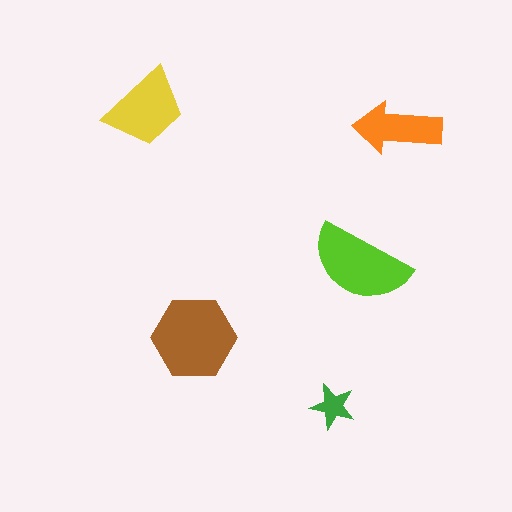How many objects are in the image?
There are 5 objects in the image.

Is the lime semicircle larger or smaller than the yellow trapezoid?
Larger.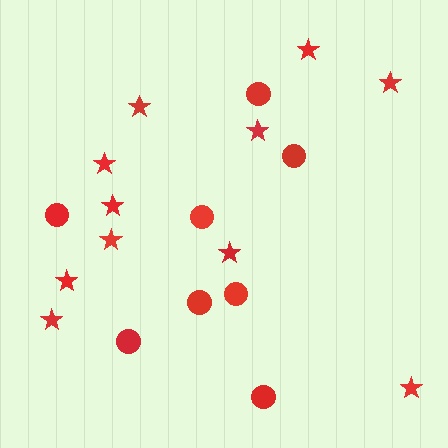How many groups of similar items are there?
There are 2 groups: one group of circles (8) and one group of stars (11).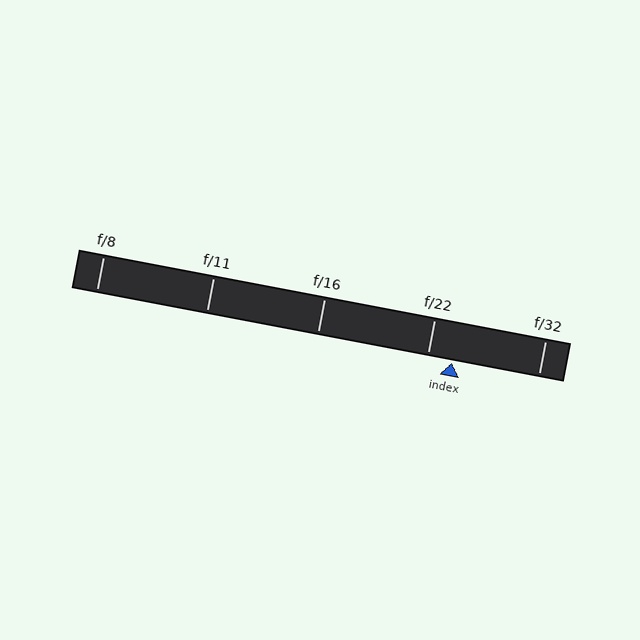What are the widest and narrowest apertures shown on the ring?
The widest aperture shown is f/8 and the narrowest is f/32.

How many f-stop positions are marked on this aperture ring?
There are 5 f-stop positions marked.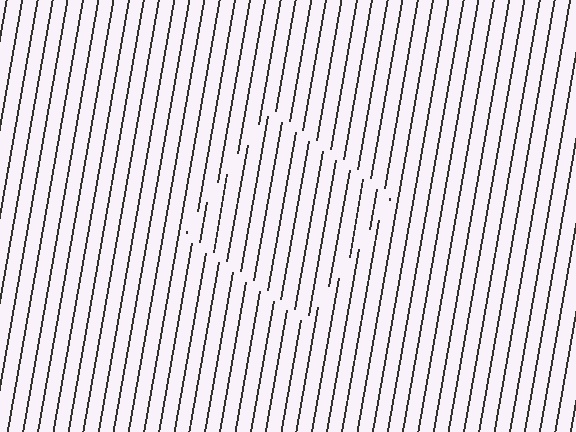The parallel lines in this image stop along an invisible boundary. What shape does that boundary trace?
An illusory square. The interior of the shape contains the same grating, shifted by half a period — the contour is defined by the phase discontinuity where line-ends from the inner and outer gratings abut.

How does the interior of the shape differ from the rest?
The interior of the shape contains the same grating, shifted by half a period — the contour is defined by the phase discontinuity where line-ends from the inner and outer gratings abut.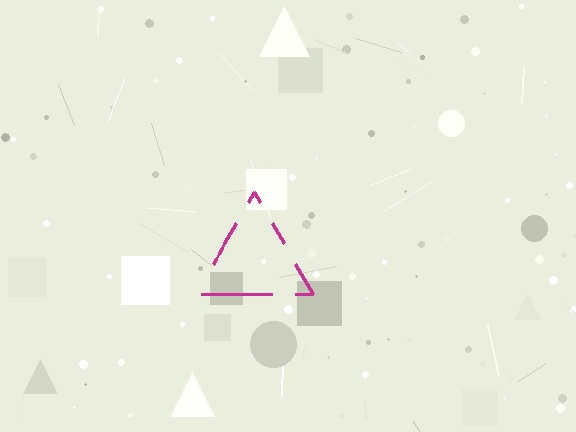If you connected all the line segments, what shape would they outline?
They would outline a triangle.